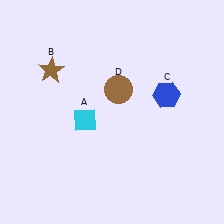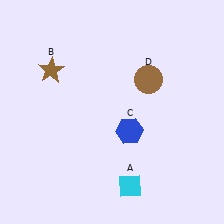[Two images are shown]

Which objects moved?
The objects that moved are: the cyan diamond (A), the blue hexagon (C), the brown circle (D).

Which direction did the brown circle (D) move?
The brown circle (D) moved right.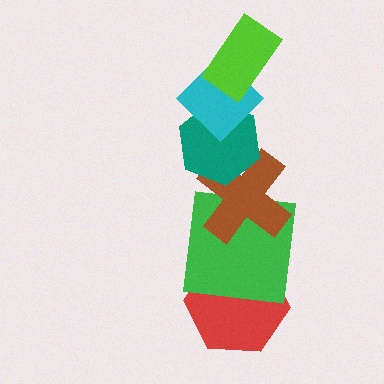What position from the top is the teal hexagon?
The teal hexagon is 3rd from the top.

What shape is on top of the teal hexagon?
The cyan diamond is on top of the teal hexagon.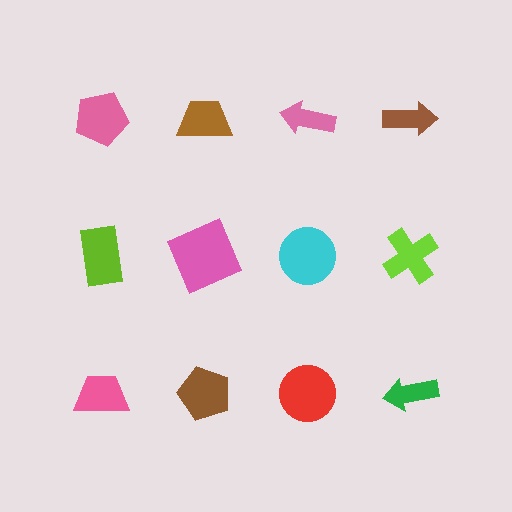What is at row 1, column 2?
A brown trapezoid.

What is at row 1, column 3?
A pink arrow.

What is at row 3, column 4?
A green arrow.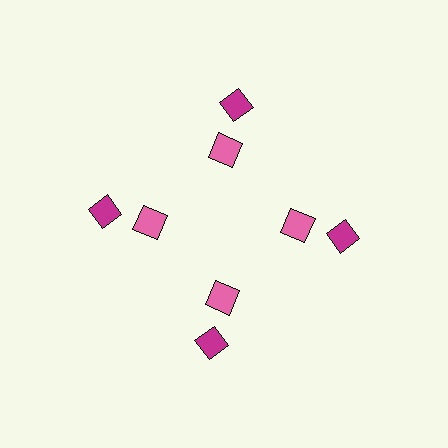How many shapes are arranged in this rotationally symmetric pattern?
There are 8 shapes, arranged in 4 groups of 2.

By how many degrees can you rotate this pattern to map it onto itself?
The pattern maps onto itself every 90 degrees of rotation.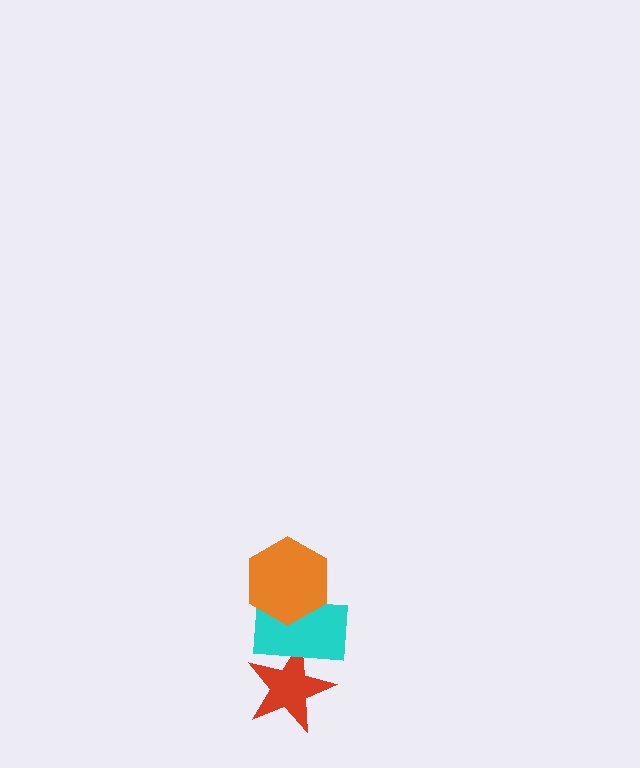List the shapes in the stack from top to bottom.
From top to bottom: the orange hexagon, the cyan rectangle, the red star.